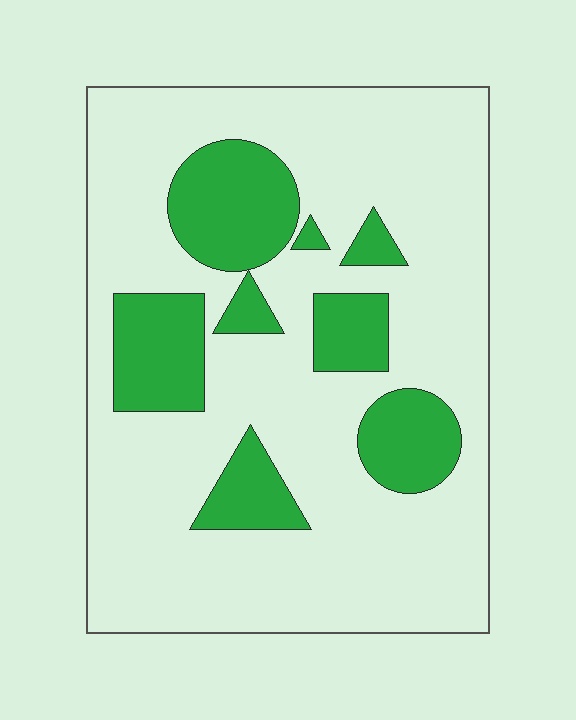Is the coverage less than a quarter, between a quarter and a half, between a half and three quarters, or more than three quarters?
Less than a quarter.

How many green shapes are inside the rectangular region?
8.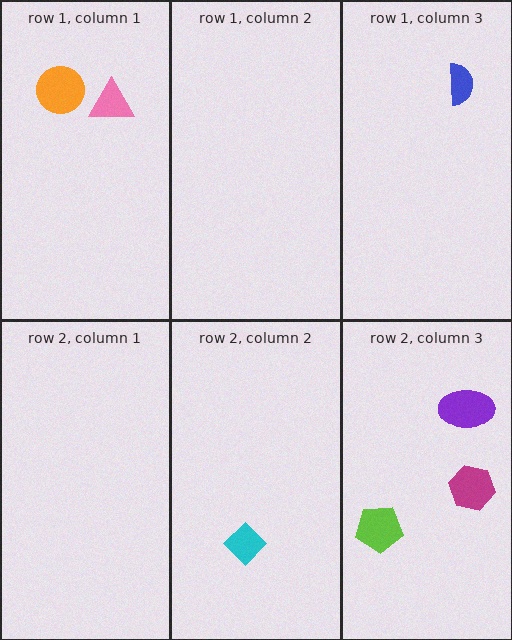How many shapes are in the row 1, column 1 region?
2.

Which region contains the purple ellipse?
The row 2, column 3 region.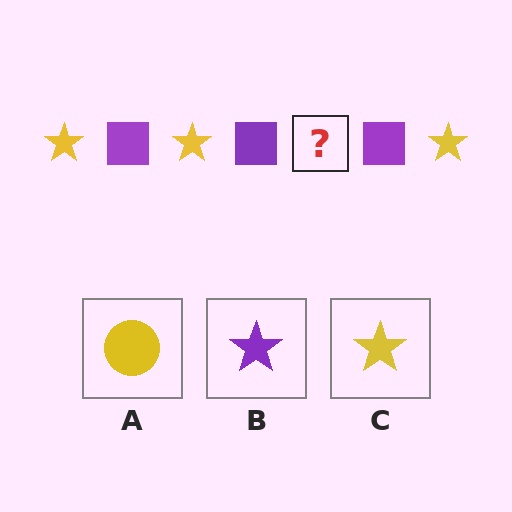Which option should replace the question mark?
Option C.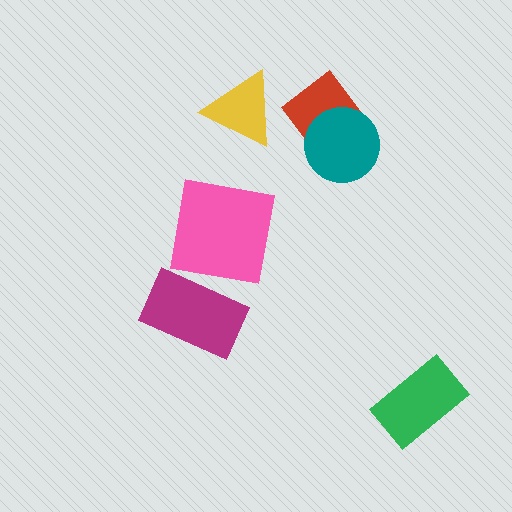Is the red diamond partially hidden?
Yes, it is partially covered by another shape.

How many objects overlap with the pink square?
0 objects overlap with the pink square.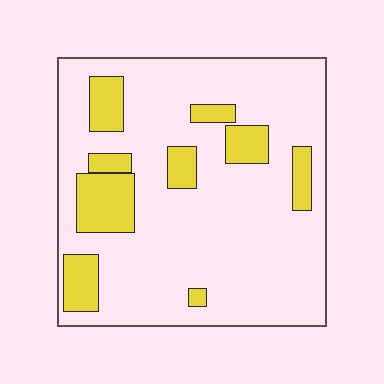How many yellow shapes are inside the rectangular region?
9.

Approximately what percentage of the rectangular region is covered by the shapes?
Approximately 20%.